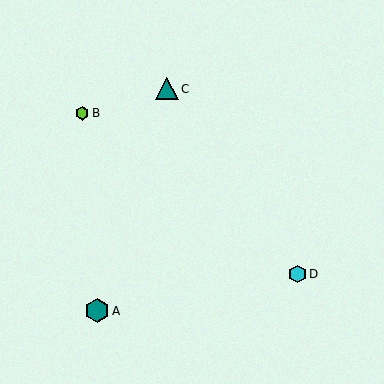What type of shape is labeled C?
Shape C is a teal triangle.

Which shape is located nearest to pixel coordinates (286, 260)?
The cyan hexagon (labeled D) at (297, 274) is nearest to that location.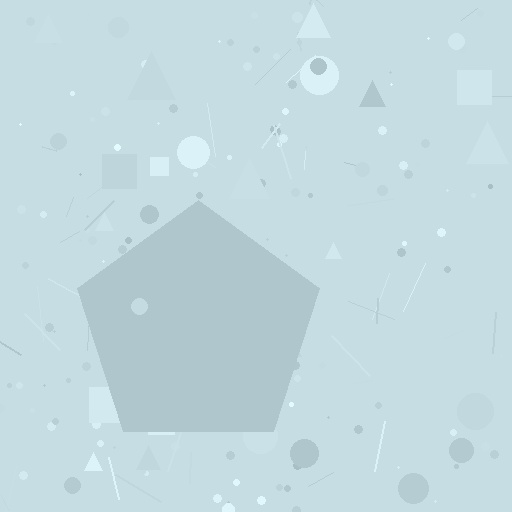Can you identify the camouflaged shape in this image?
The camouflaged shape is a pentagon.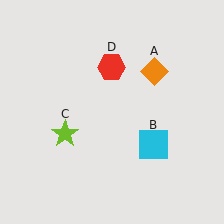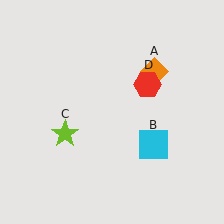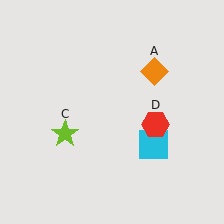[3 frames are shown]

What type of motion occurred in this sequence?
The red hexagon (object D) rotated clockwise around the center of the scene.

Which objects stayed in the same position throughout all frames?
Orange diamond (object A) and cyan square (object B) and lime star (object C) remained stationary.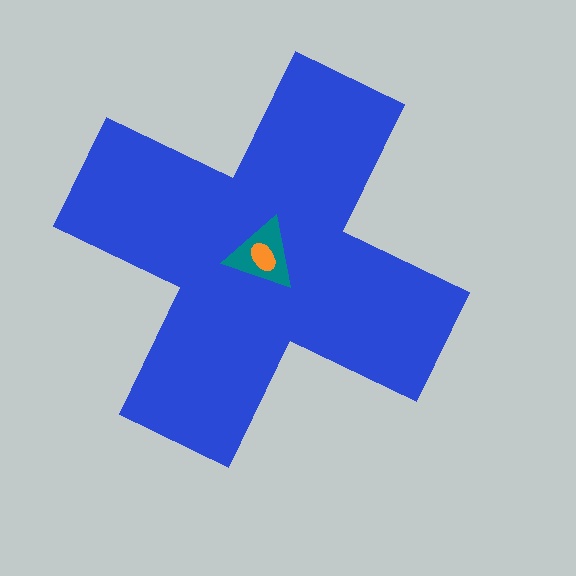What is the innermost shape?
The orange ellipse.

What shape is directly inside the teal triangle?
The orange ellipse.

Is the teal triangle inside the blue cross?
Yes.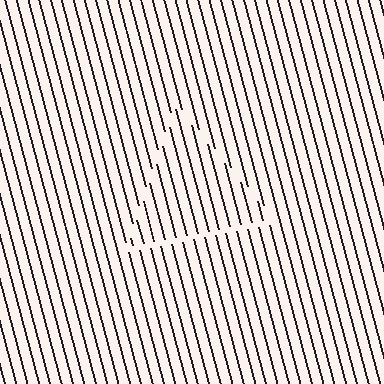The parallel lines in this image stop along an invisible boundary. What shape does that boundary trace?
An illusory triangle. The interior of the shape contains the same grating, shifted by half a period — the contour is defined by the phase discontinuity where line-ends from the inner and outer gratings abut.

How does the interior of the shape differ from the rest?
The interior of the shape contains the same grating, shifted by half a period — the contour is defined by the phase discontinuity where line-ends from the inner and outer gratings abut.